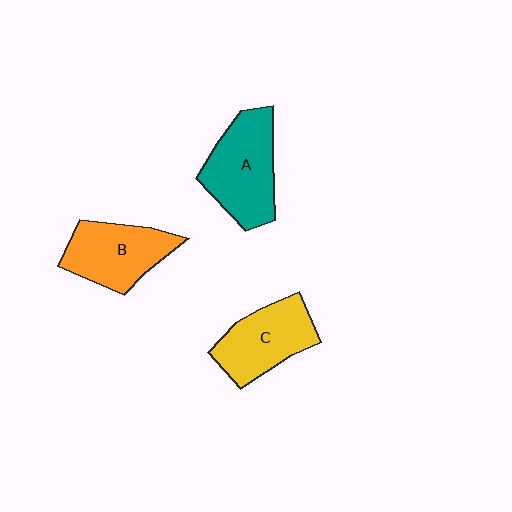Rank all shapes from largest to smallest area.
From largest to smallest: A (teal), B (orange), C (yellow).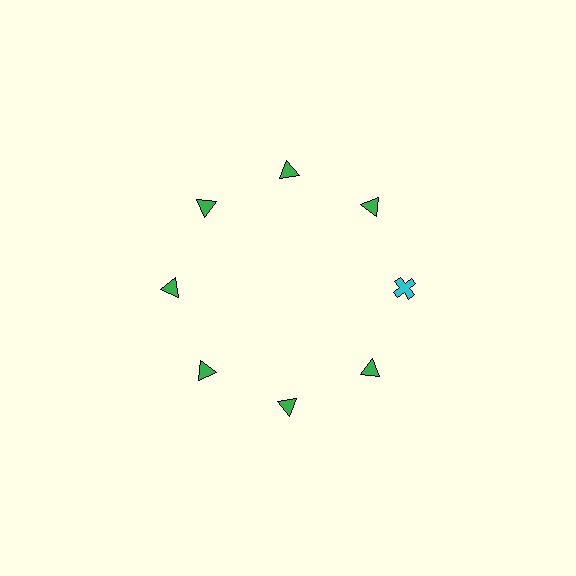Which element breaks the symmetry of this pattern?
The cyan cross at roughly the 3 o'clock position breaks the symmetry. All other shapes are green triangles.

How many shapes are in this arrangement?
There are 8 shapes arranged in a ring pattern.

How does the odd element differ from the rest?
It differs in both color (cyan instead of green) and shape (cross instead of triangle).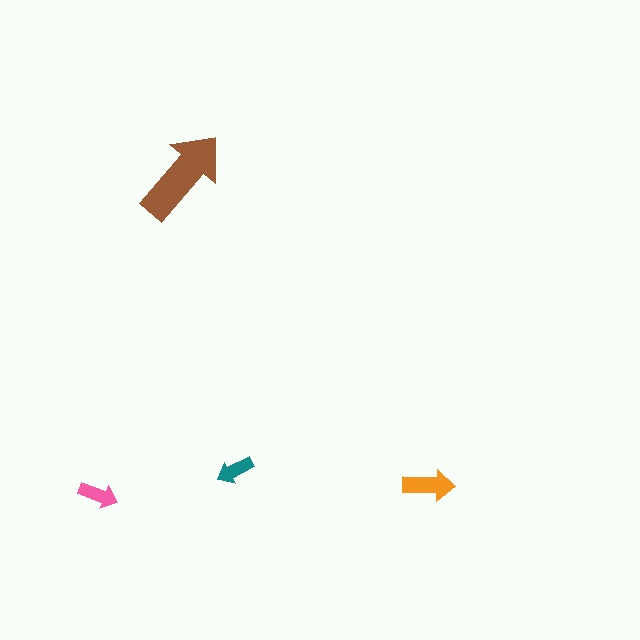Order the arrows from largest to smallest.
the brown one, the orange one, the pink one, the teal one.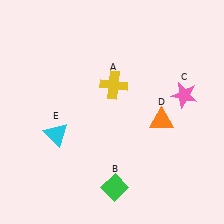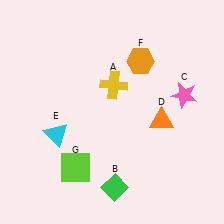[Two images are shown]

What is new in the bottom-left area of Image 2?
A lime square (G) was added in the bottom-left area of Image 2.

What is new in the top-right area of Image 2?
An orange hexagon (F) was added in the top-right area of Image 2.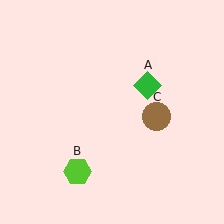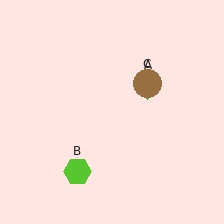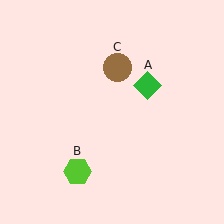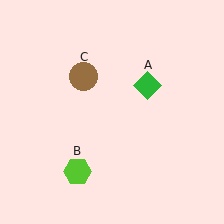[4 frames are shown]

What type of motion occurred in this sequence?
The brown circle (object C) rotated counterclockwise around the center of the scene.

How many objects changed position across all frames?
1 object changed position: brown circle (object C).